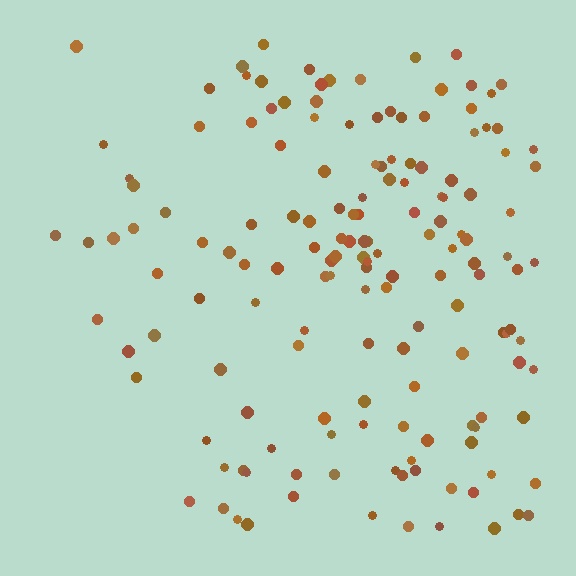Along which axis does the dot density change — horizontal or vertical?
Horizontal.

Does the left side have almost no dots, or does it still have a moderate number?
Still a moderate number, just noticeably fewer than the right.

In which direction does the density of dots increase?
From left to right, with the right side densest.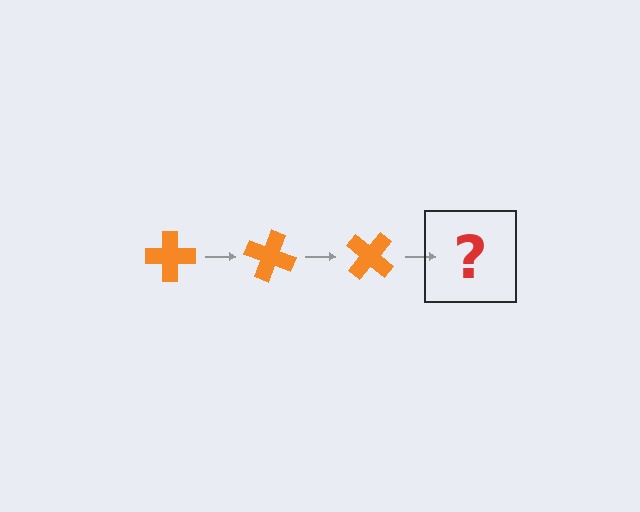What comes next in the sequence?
The next element should be an orange cross rotated 60 degrees.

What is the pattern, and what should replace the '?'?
The pattern is that the cross rotates 20 degrees each step. The '?' should be an orange cross rotated 60 degrees.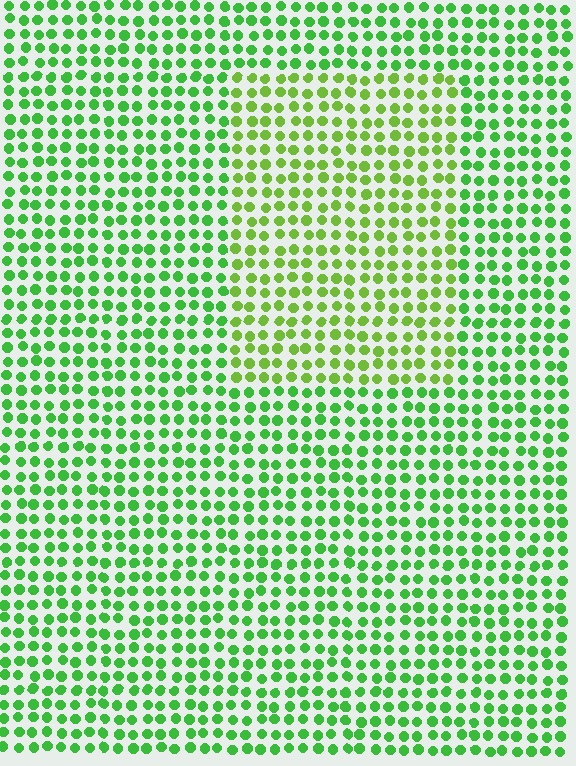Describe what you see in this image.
The image is filled with small green elements in a uniform arrangement. A rectangle-shaped region is visible where the elements are tinted to a slightly different hue, forming a subtle color boundary.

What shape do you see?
I see a rectangle.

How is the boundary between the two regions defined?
The boundary is defined purely by a slight shift in hue (about 26 degrees). Spacing, size, and orientation are identical on both sides.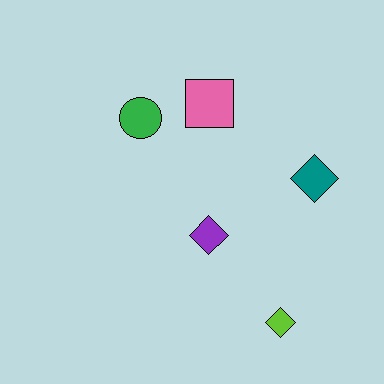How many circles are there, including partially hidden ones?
There is 1 circle.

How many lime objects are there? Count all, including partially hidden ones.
There is 1 lime object.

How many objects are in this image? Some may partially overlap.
There are 5 objects.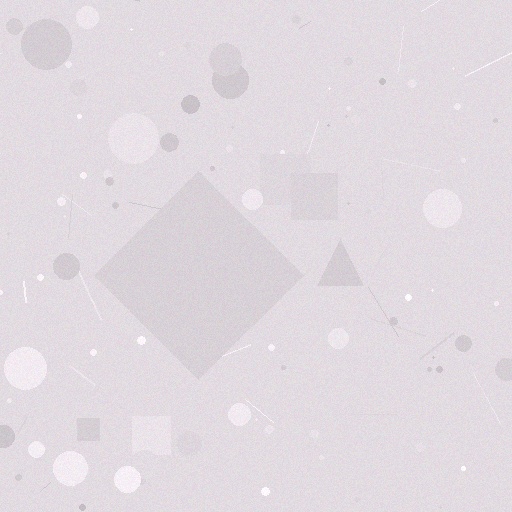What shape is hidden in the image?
A diamond is hidden in the image.